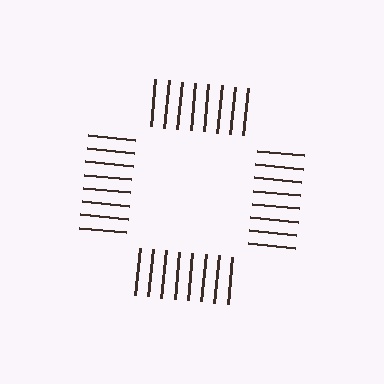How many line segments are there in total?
32 — 8 along each of the 4 edges.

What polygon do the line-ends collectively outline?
An illusory square — the line segments terminate on its edges but no continuous stroke is drawn.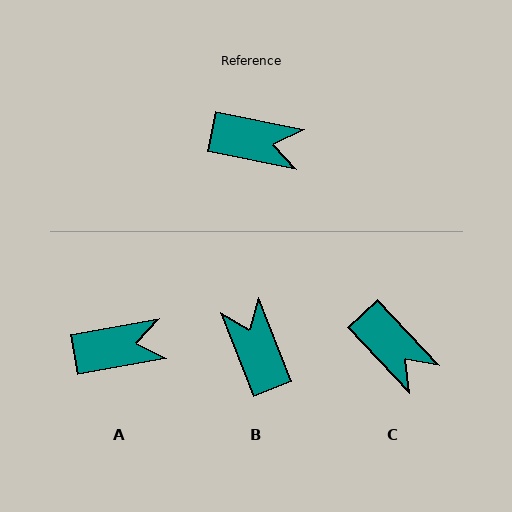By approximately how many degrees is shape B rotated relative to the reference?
Approximately 123 degrees counter-clockwise.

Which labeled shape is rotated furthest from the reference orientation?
B, about 123 degrees away.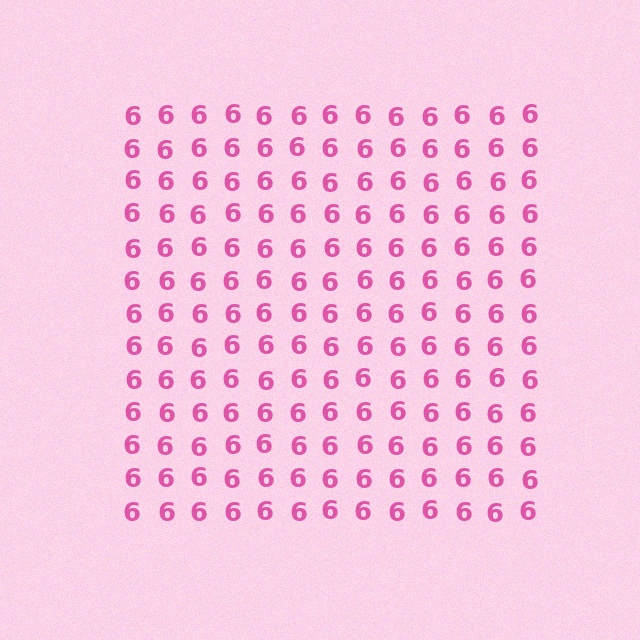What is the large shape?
The large shape is a square.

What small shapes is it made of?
It is made of small digit 6's.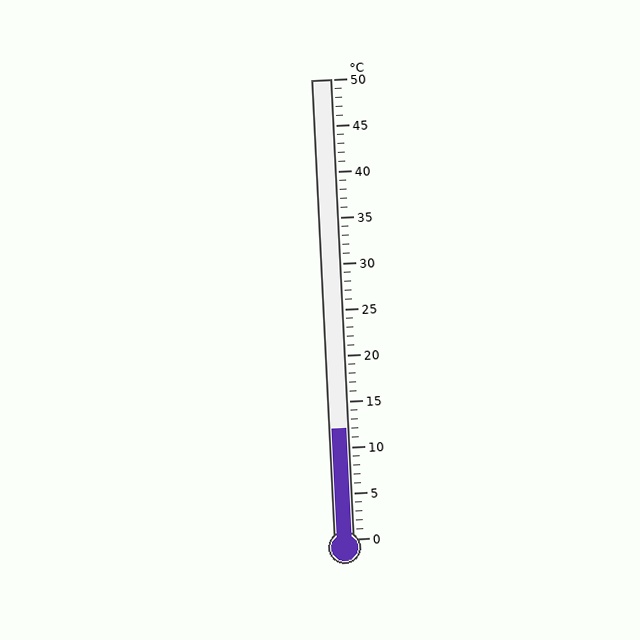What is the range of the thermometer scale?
The thermometer scale ranges from 0°C to 50°C.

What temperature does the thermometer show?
The thermometer shows approximately 12°C.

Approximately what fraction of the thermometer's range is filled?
The thermometer is filled to approximately 25% of its range.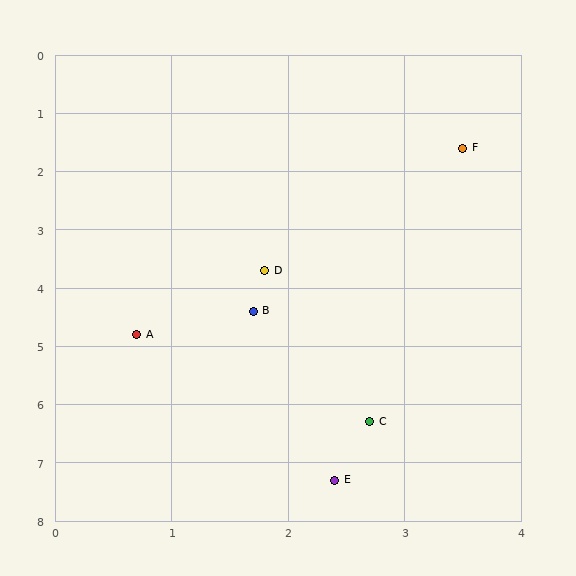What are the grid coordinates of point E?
Point E is at approximately (2.4, 7.3).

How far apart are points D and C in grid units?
Points D and C are about 2.8 grid units apart.